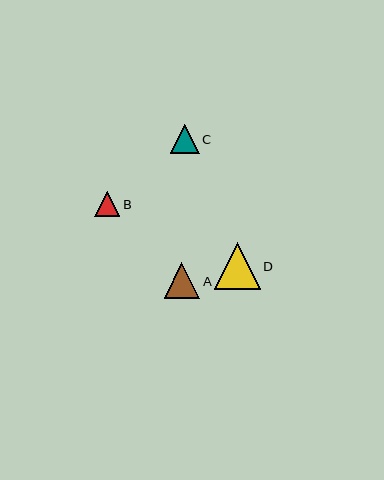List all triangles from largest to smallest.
From largest to smallest: D, A, C, B.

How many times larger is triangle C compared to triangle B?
Triangle C is approximately 1.2 times the size of triangle B.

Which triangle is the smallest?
Triangle B is the smallest with a size of approximately 25 pixels.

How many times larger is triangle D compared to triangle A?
Triangle D is approximately 1.3 times the size of triangle A.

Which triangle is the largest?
Triangle D is the largest with a size of approximately 46 pixels.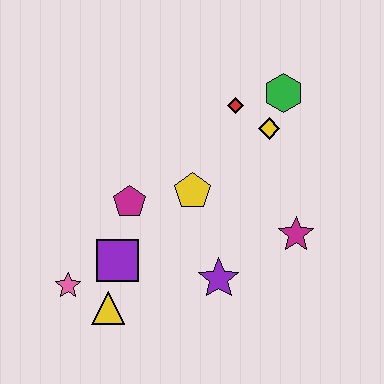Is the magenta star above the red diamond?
No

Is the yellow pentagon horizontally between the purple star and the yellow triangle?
Yes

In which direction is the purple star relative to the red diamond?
The purple star is below the red diamond.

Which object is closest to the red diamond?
The yellow diamond is closest to the red diamond.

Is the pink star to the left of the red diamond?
Yes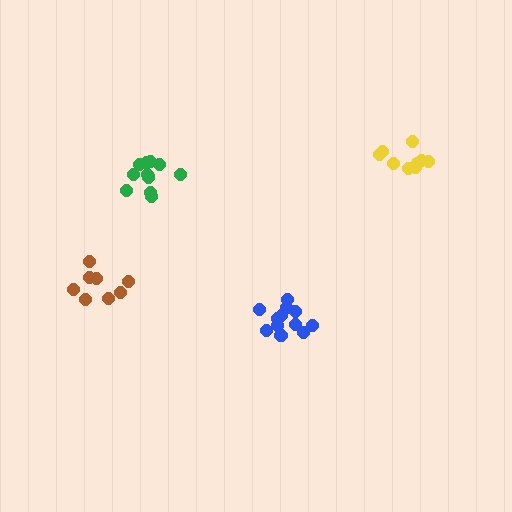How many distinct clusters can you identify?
There are 4 distinct clusters.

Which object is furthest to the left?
The brown cluster is leftmost.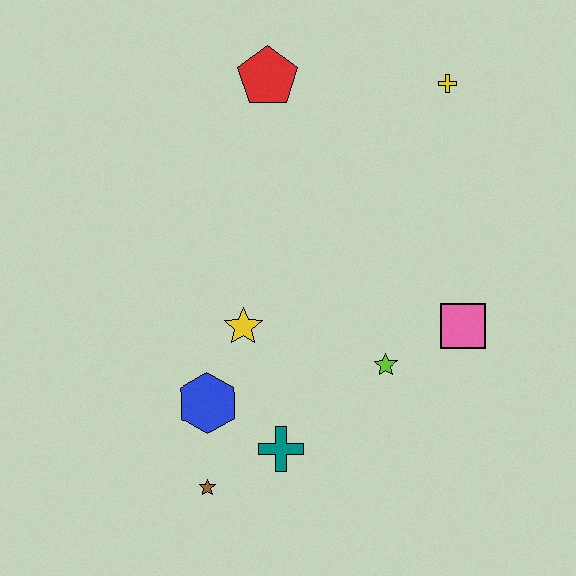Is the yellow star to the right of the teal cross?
No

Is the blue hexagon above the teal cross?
Yes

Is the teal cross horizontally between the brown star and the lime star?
Yes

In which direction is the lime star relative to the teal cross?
The lime star is to the right of the teal cross.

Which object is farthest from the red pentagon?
The brown star is farthest from the red pentagon.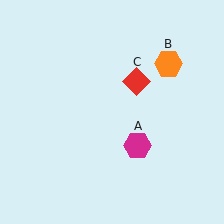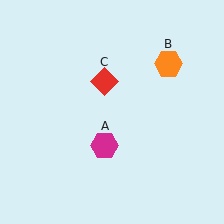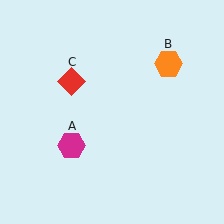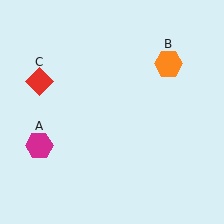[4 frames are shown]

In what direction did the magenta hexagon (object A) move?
The magenta hexagon (object A) moved left.